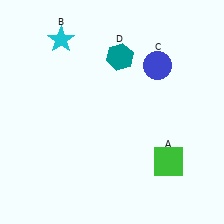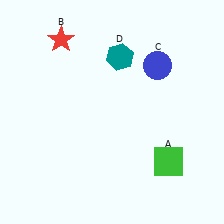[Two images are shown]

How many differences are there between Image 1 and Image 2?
There is 1 difference between the two images.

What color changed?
The star (B) changed from cyan in Image 1 to red in Image 2.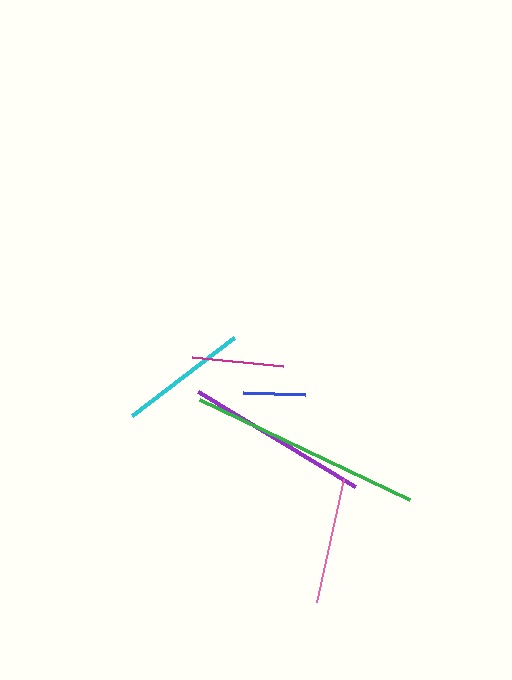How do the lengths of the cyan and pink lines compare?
The cyan and pink lines are approximately the same length.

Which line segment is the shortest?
The blue line is the shortest at approximately 62 pixels.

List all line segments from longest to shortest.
From longest to shortest: green, purple, cyan, pink, magenta, blue.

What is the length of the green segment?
The green segment is approximately 233 pixels long.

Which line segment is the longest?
The green line is the longest at approximately 233 pixels.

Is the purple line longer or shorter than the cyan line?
The purple line is longer than the cyan line.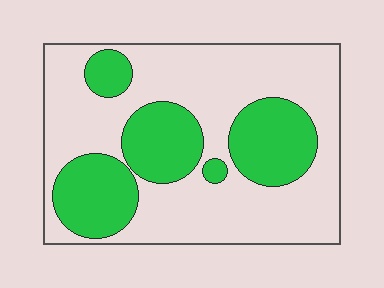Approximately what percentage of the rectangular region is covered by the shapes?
Approximately 35%.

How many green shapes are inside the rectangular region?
5.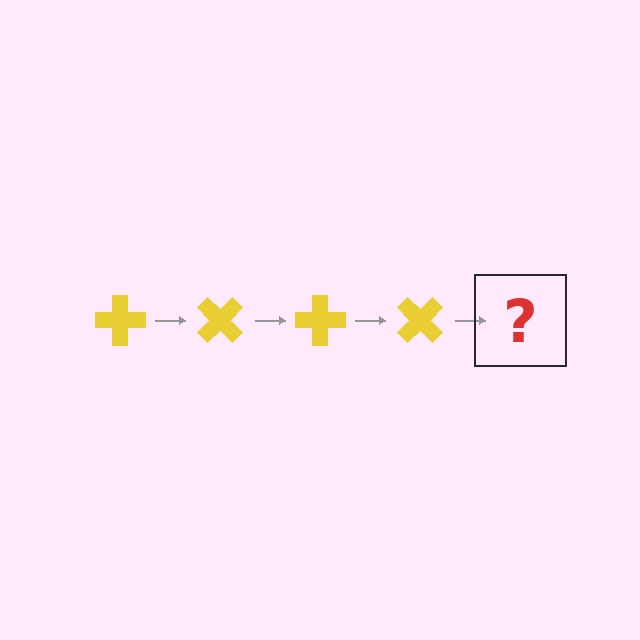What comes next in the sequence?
The next element should be a yellow cross rotated 180 degrees.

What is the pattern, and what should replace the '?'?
The pattern is that the cross rotates 45 degrees each step. The '?' should be a yellow cross rotated 180 degrees.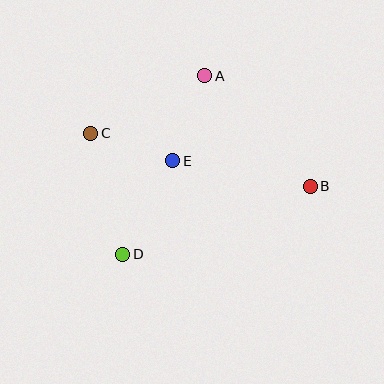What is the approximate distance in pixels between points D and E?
The distance between D and E is approximately 106 pixels.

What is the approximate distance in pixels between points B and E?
The distance between B and E is approximately 140 pixels.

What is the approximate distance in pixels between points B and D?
The distance between B and D is approximately 199 pixels.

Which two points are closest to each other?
Points C and E are closest to each other.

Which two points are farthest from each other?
Points B and C are farthest from each other.